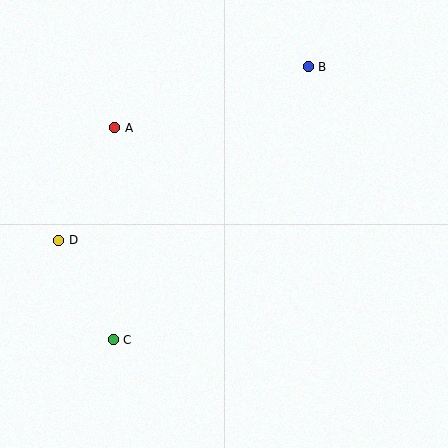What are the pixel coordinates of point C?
Point C is at (113, 340).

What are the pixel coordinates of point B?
Point B is at (308, 67).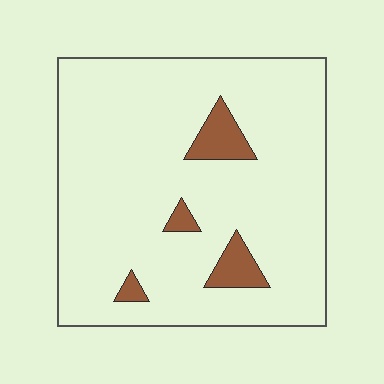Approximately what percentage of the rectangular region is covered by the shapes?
Approximately 10%.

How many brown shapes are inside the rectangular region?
4.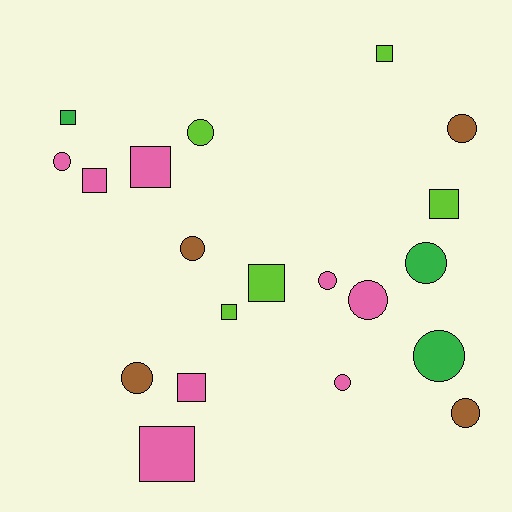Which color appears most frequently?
Pink, with 8 objects.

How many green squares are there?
There is 1 green square.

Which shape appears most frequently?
Circle, with 11 objects.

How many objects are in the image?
There are 20 objects.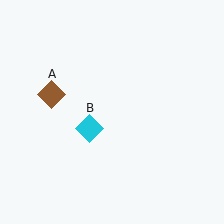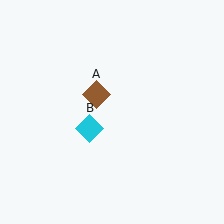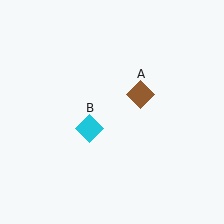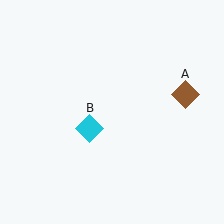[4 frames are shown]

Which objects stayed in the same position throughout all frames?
Cyan diamond (object B) remained stationary.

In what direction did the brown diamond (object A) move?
The brown diamond (object A) moved right.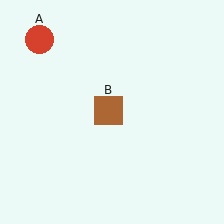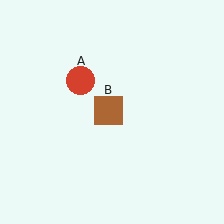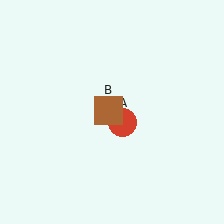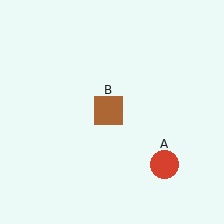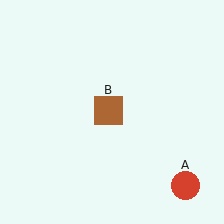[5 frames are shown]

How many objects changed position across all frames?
1 object changed position: red circle (object A).